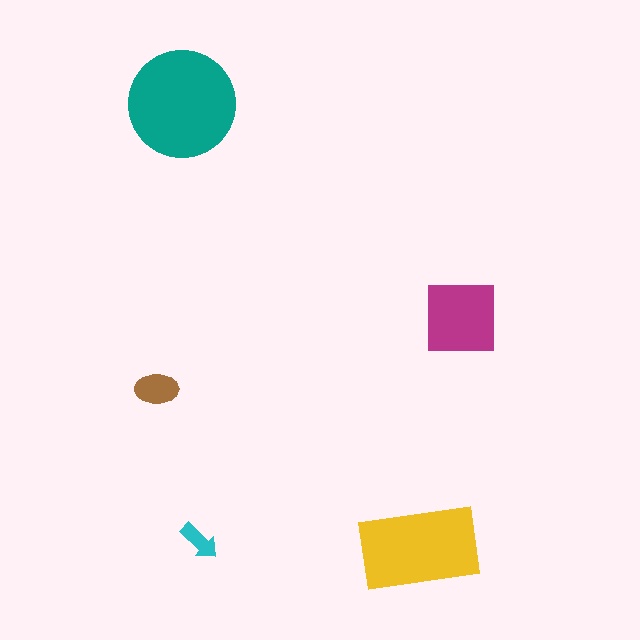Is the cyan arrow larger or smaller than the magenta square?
Smaller.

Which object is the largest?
The teal circle.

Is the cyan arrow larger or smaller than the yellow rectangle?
Smaller.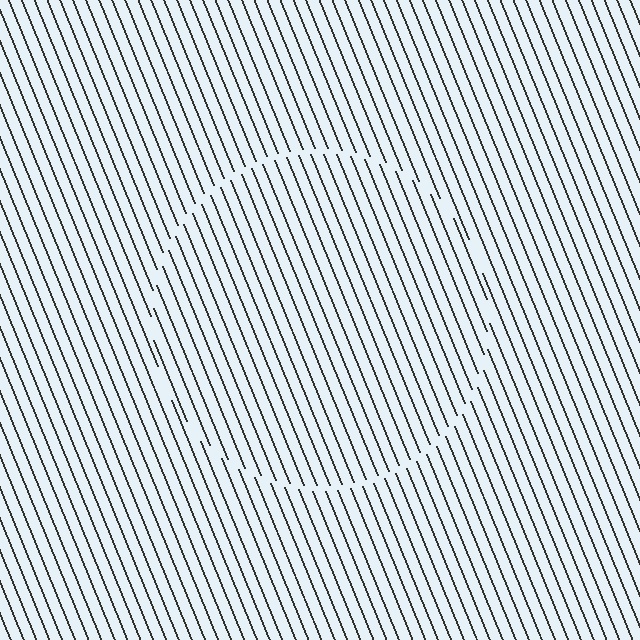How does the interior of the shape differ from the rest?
The interior of the shape contains the same grating, shifted by half a period — the contour is defined by the phase discontinuity where line-ends from the inner and outer gratings abut.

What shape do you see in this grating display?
An illusory circle. The interior of the shape contains the same grating, shifted by half a period — the contour is defined by the phase discontinuity where line-ends from the inner and outer gratings abut.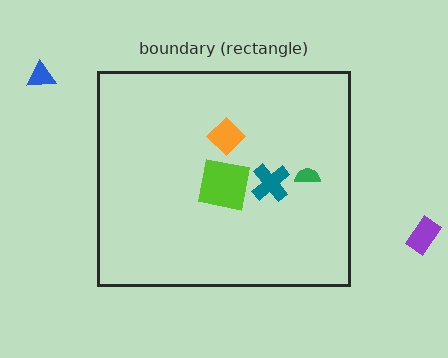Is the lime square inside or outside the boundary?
Inside.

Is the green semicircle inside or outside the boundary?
Inside.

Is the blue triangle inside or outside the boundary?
Outside.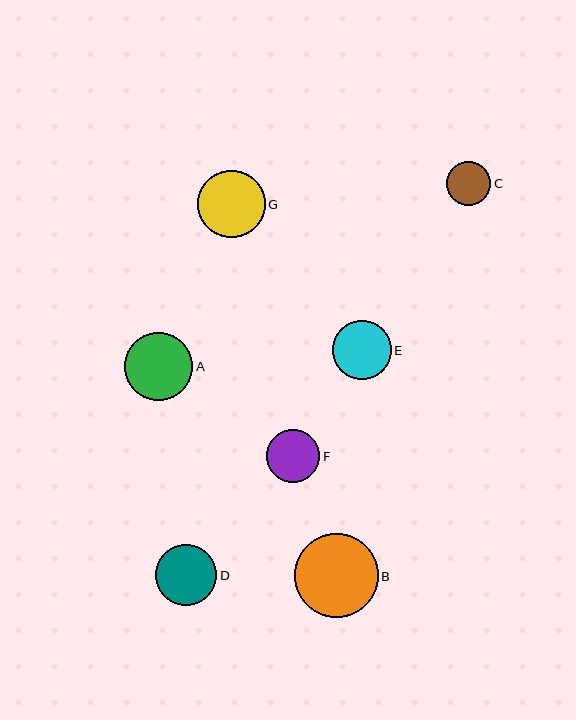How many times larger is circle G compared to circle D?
Circle G is approximately 1.1 times the size of circle D.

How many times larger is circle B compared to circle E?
Circle B is approximately 1.4 times the size of circle E.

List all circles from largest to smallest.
From largest to smallest: B, A, G, D, E, F, C.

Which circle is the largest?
Circle B is the largest with a size of approximately 83 pixels.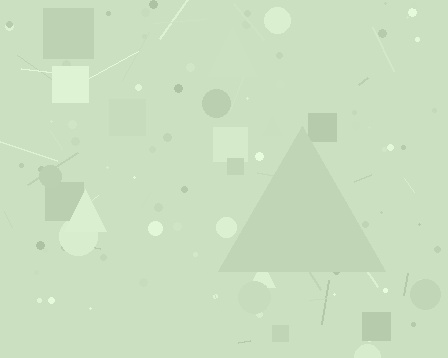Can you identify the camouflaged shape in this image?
The camouflaged shape is a triangle.